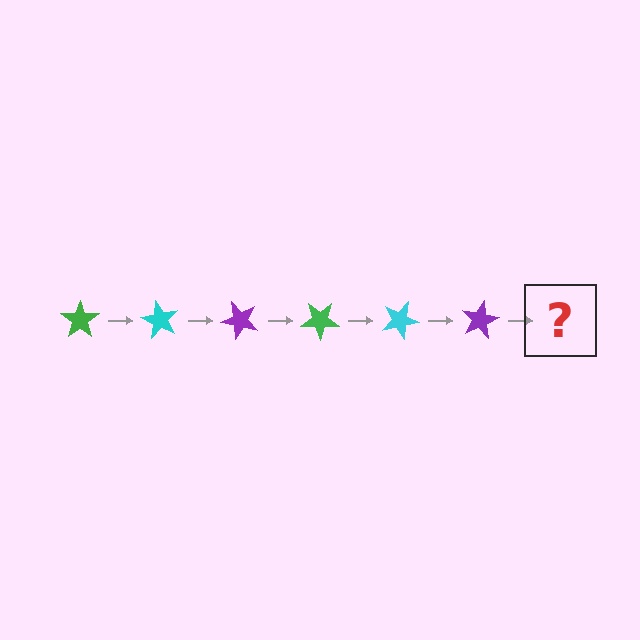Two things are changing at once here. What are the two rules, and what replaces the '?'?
The two rules are that it rotates 60 degrees each step and the color cycles through green, cyan, and purple. The '?' should be a green star, rotated 360 degrees from the start.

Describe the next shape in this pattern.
It should be a green star, rotated 360 degrees from the start.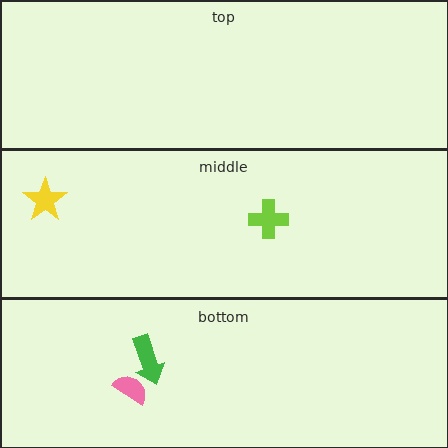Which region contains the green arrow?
The bottom region.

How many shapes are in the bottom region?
2.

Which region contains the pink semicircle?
The bottom region.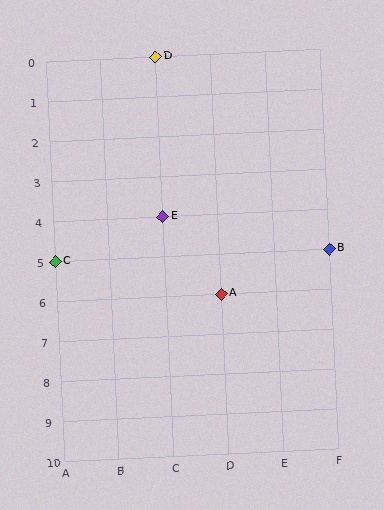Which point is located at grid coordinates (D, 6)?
Point A is at (D, 6).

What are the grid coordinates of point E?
Point E is at grid coordinates (C, 4).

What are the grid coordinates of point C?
Point C is at grid coordinates (A, 5).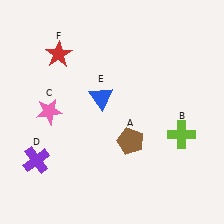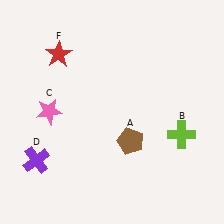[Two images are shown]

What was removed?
The blue triangle (E) was removed in Image 2.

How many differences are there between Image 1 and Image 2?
There is 1 difference between the two images.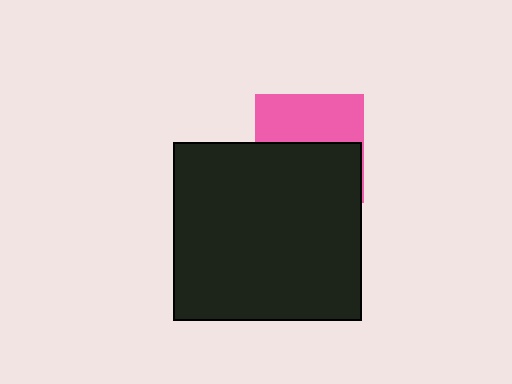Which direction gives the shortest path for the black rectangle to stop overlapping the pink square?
Moving down gives the shortest separation.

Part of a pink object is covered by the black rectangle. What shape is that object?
It is a square.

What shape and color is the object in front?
The object in front is a black rectangle.